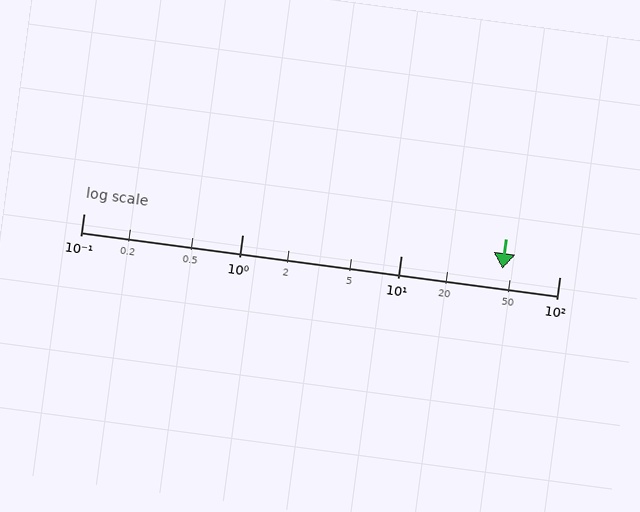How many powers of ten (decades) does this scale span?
The scale spans 3 decades, from 0.1 to 100.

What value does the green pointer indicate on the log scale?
The pointer indicates approximately 44.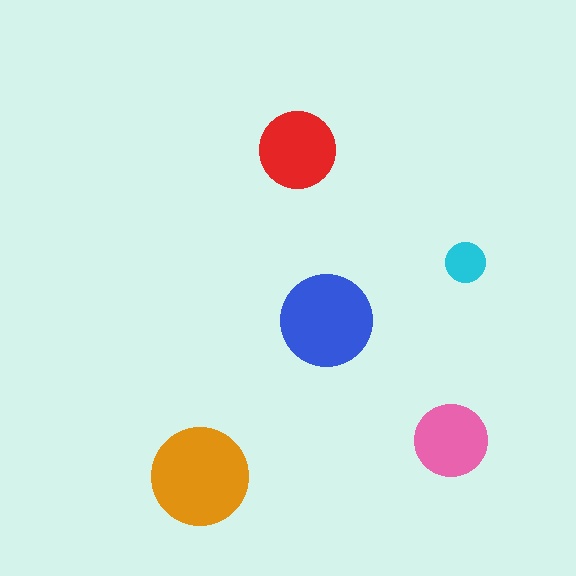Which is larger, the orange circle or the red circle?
The orange one.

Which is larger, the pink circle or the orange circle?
The orange one.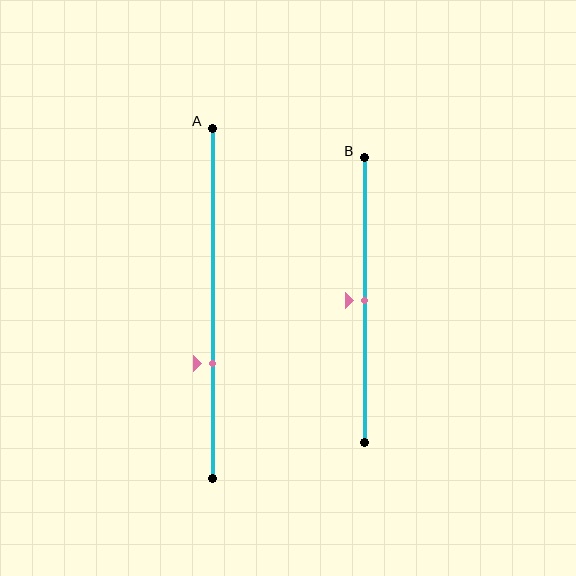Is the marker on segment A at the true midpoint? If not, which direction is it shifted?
No, the marker on segment A is shifted downward by about 17% of the segment length.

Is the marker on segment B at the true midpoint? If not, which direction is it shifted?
Yes, the marker on segment B is at the true midpoint.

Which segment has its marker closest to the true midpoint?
Segment B has its marker closest to the true midpoint.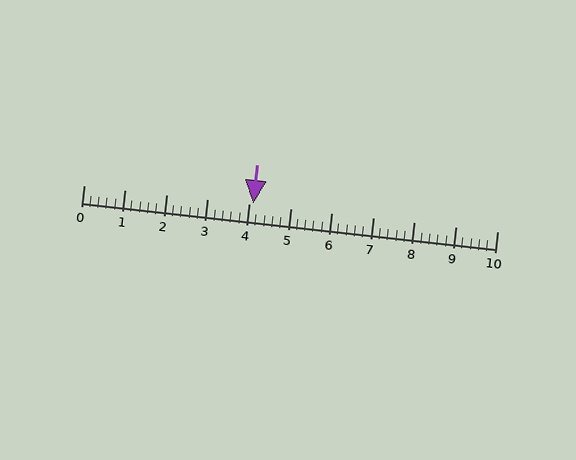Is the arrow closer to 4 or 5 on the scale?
The arrow is closer to 4.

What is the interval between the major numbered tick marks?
The major tick marks are spaced 1 units apart.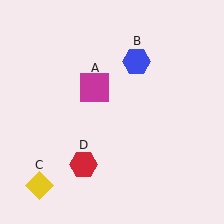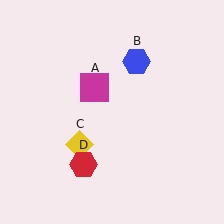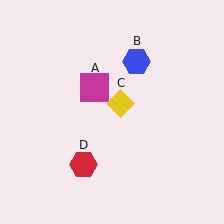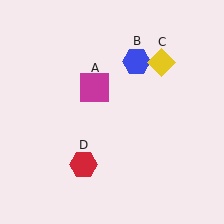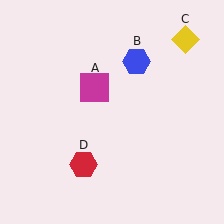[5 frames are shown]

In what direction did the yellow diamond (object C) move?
The yellow diamond (object C) moved up and to the right.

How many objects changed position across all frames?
1 object changed position: yellow diamond (object C).